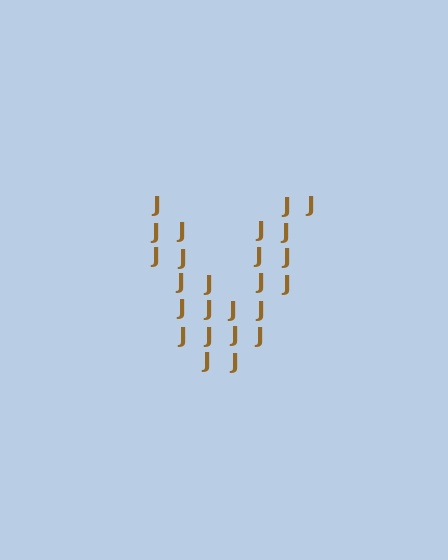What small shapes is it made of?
It is made of small letter J's.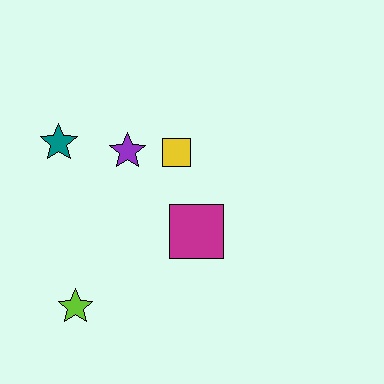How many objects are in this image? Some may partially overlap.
There are 5 objects.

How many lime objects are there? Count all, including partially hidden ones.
There is 1 lime object.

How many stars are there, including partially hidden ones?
There are 3 stars.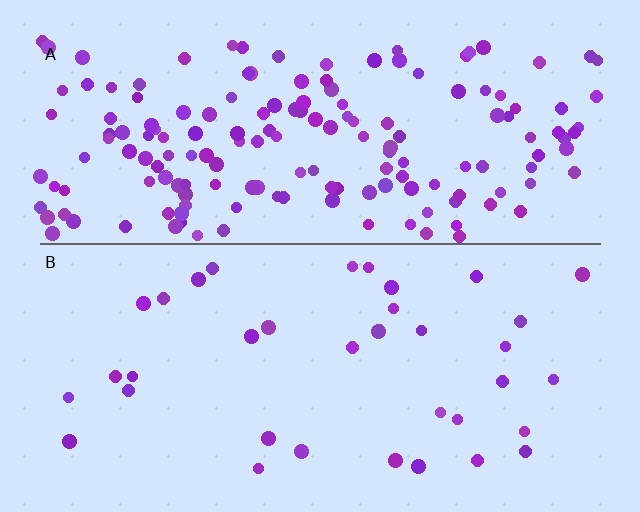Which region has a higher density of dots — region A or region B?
A (the top).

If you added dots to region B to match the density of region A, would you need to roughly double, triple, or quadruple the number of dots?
Approximately quadruple.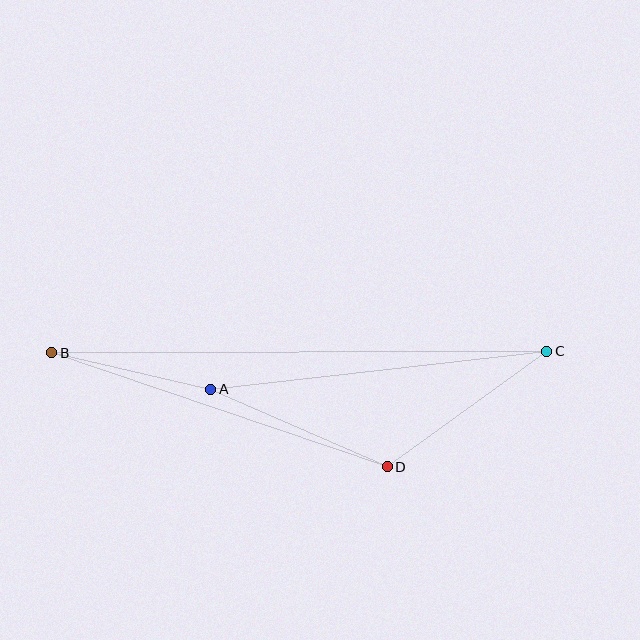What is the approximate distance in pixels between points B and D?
The distance between B and D is approximately 354 pixels.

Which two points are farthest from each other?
Points B and C are farthest from each other.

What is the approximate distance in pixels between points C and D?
The distance between C and D is approximately 197 pixels.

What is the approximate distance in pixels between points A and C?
The distance between A and C is approximately 338 pixels.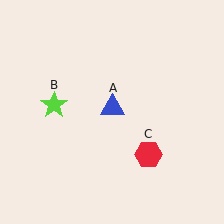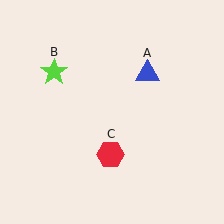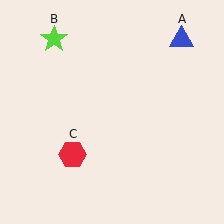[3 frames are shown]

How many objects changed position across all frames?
3 objects changed position: blue triangle (object A), lime star (object B), red hexagon (object C).